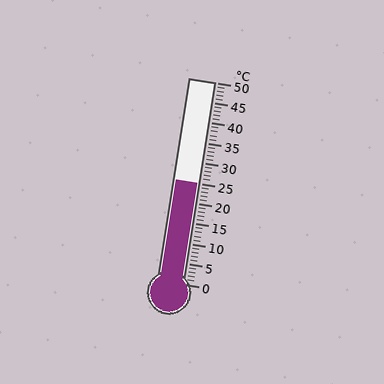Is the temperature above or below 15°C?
The temperature is above 15°C.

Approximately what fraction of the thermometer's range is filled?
The thermometer is filled to approximately 50% of its range.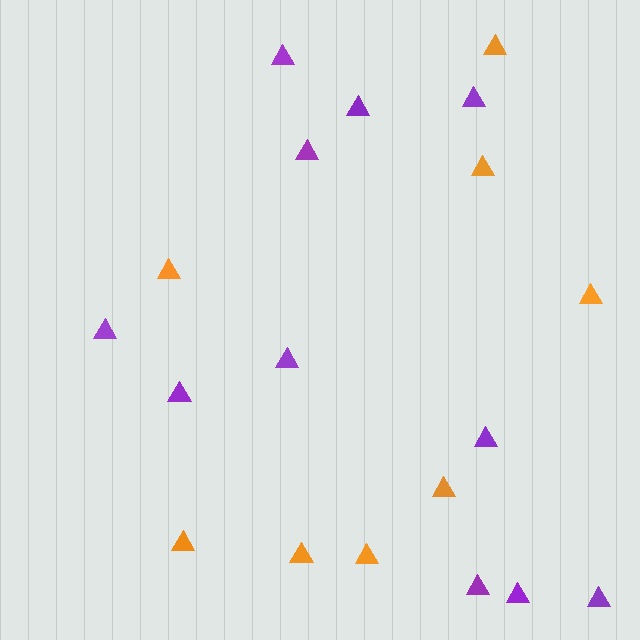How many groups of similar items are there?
There are 2 groups: one group of orange triangles (8) and one group of purple triangles (11).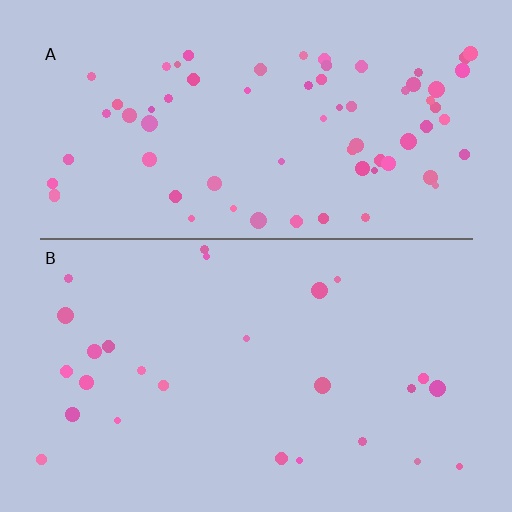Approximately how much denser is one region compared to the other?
Approximately 2.7× — region A over region B.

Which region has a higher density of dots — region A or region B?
A (the top).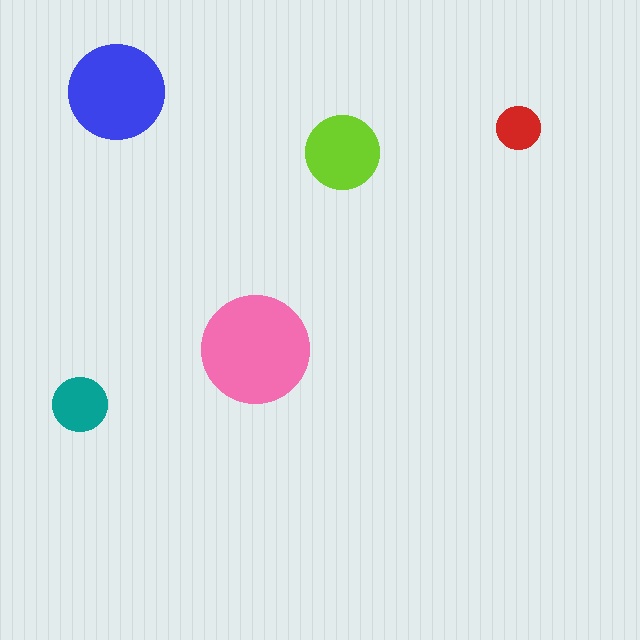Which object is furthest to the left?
The teal circle is leftmost.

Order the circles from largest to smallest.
the pink one, the blue one, the lime one, the teal one, the red one.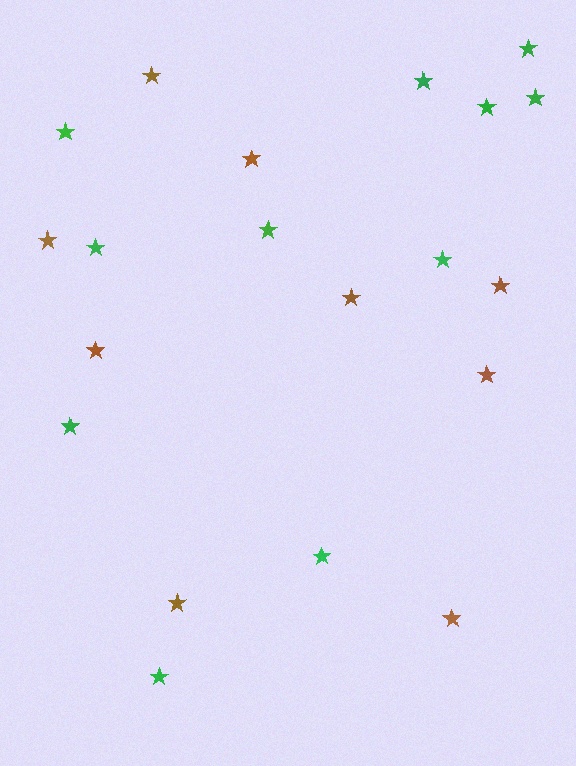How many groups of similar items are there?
There are 2 groups: one group of brown stars (9) and one group of green stars (11).